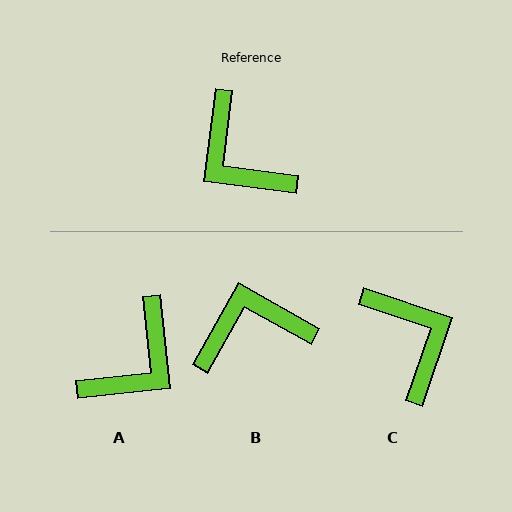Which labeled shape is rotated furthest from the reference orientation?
C, about 169 degrees away.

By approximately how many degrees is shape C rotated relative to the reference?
Approximately 169 degrees counter-clockwise.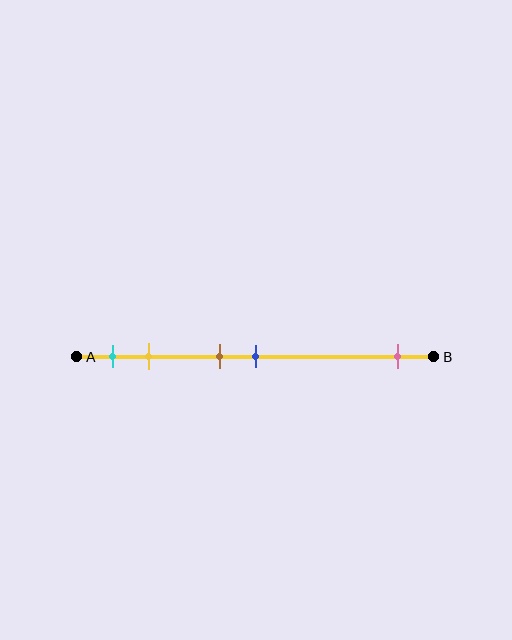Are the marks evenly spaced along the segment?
No, the marks are not evenly spaced.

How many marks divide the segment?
There are 5 marks dividing the segment.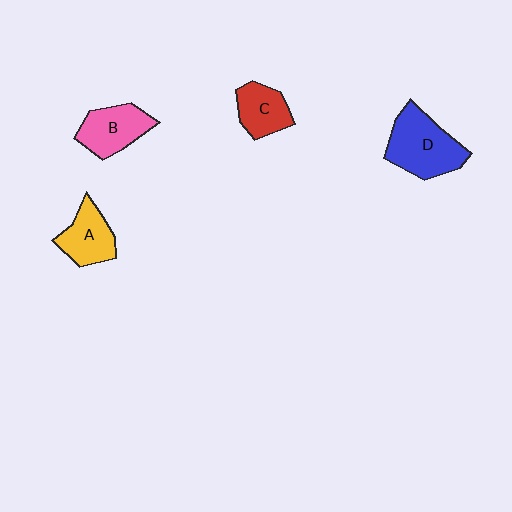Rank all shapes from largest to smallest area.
From largest to smallest: D (blue), B (pink), A (yellow), C (red).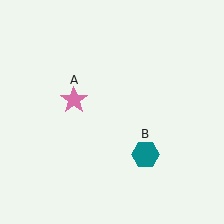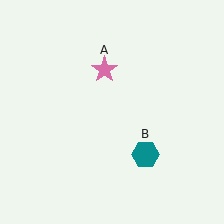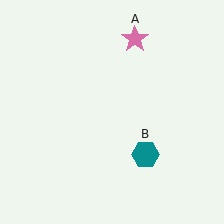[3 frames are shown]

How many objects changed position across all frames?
1 object changed position: pink star (object A).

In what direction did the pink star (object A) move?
The pink star (object A) moved up and to the right.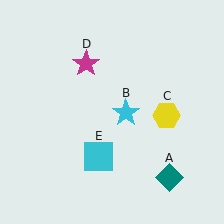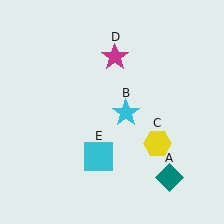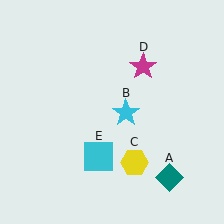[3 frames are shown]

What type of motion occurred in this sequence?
The yellow hexagon (object C), magenta star (object D) rotated clockwise around the center of the scene.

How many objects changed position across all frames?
2 objects changed position: yellow hexagon (object C), magenta star (object D).